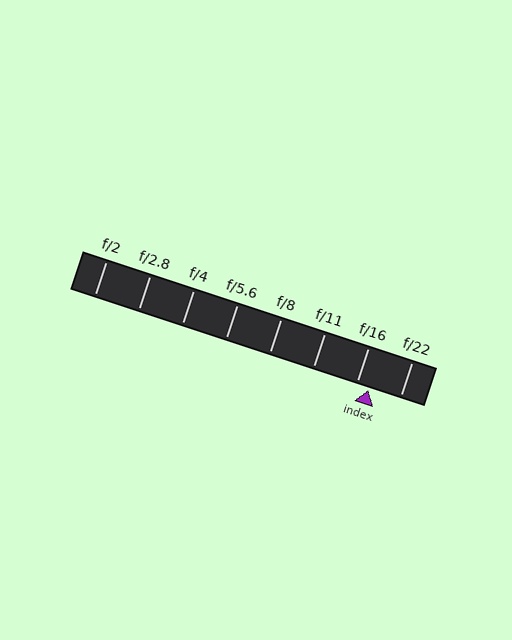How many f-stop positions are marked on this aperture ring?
There are 8 f-stop positions marked.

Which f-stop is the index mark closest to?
The index mark is closest to f/16.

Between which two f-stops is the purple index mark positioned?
The index mark is between f/16 and f/22.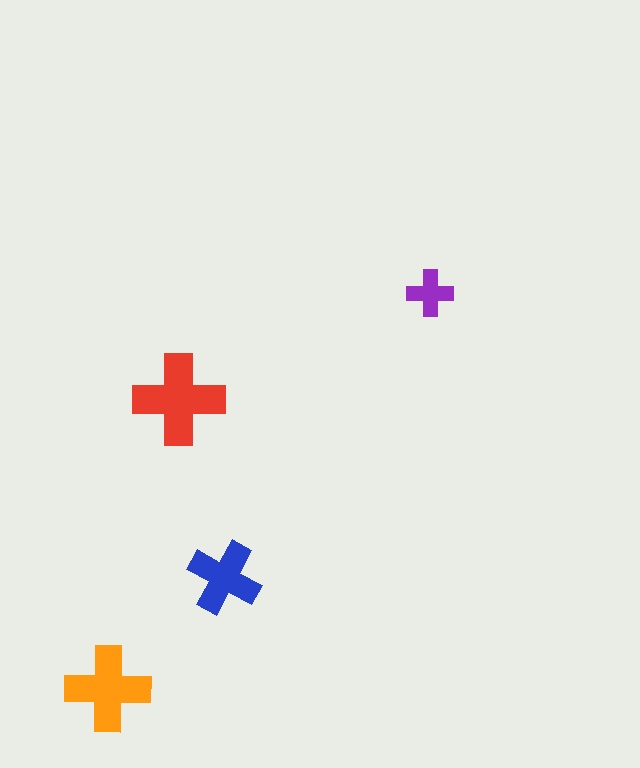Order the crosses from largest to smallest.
the red one, the orange one, the blue one, the purple one.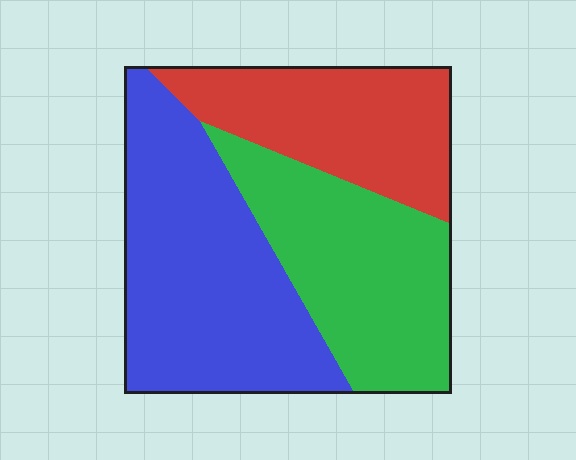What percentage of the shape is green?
Green covers 32% of the shape.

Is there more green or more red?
Green.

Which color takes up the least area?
Red, at roughly 25%.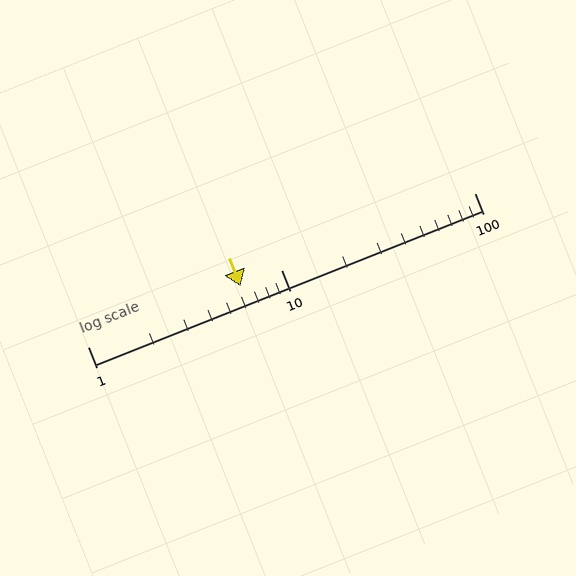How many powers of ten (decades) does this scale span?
The scale spans 2 decades, from 1 to 100.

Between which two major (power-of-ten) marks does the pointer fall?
The pointer is between 1 and 10.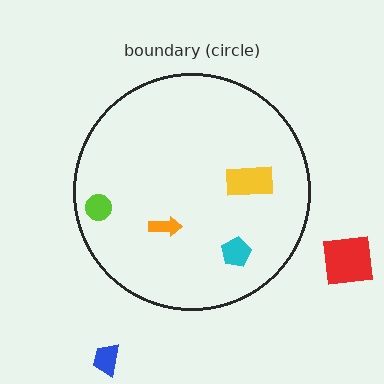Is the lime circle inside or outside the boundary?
Inside.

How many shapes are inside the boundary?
4 inside, 2 outside.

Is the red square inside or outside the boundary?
Outside.